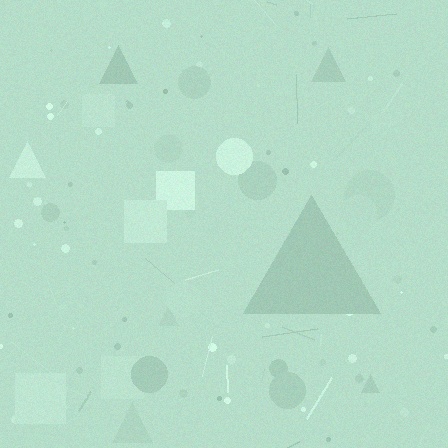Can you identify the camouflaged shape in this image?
The camouflaged shape is a triangle.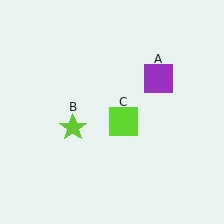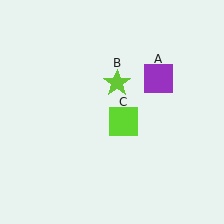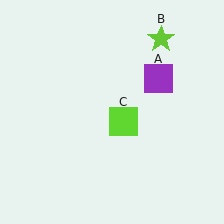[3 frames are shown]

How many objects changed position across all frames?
1 object changed position: lime star (object B).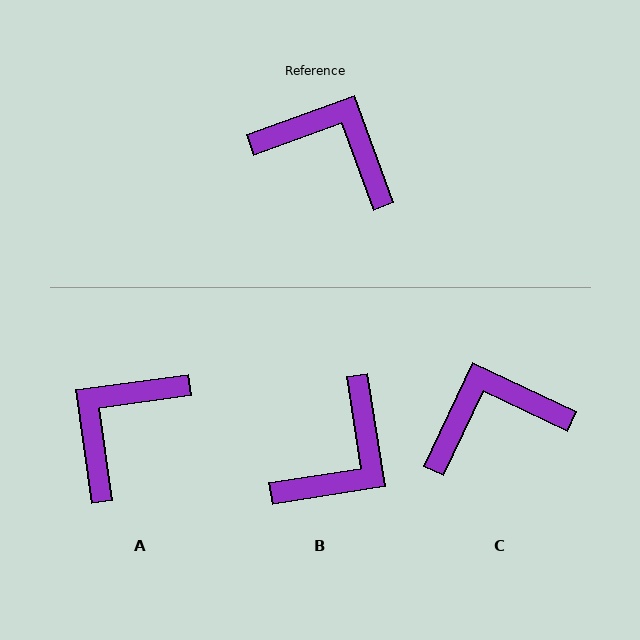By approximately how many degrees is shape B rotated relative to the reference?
Approximately 101 degrees clockwise.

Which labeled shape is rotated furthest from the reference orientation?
B, about 101 degrees away.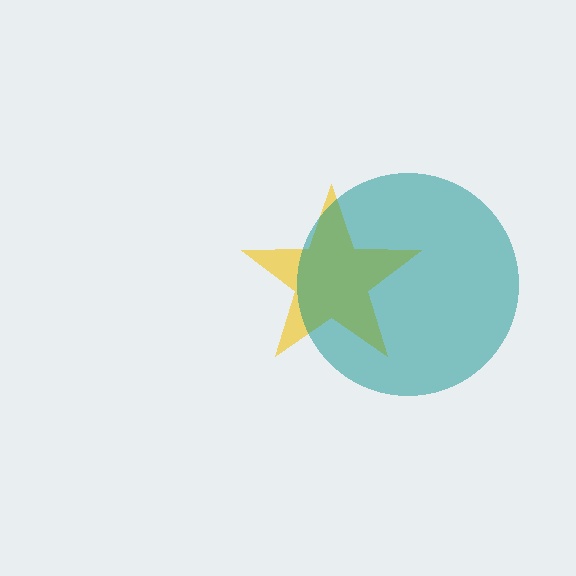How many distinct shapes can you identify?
There are 2 distinct shapes: a yellow star, a teal circle.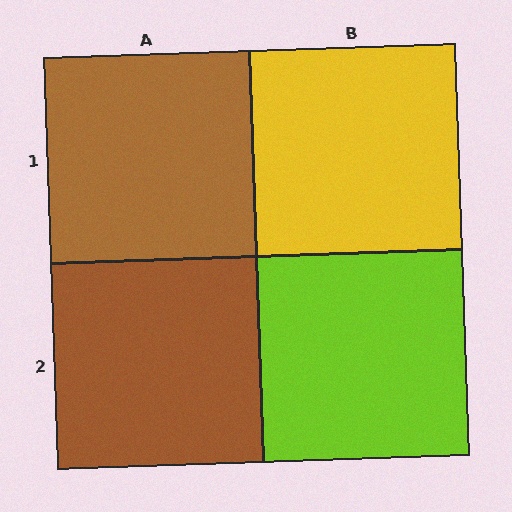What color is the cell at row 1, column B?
Yellow.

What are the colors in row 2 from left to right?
Brown, lime.